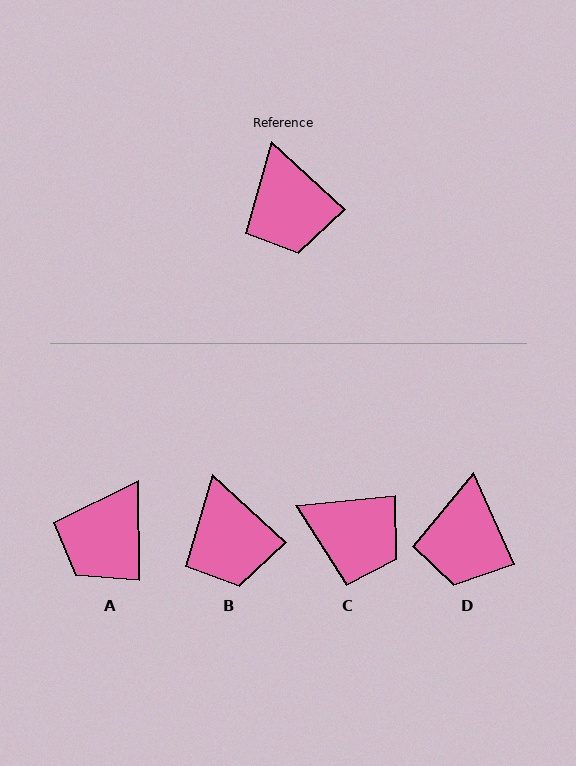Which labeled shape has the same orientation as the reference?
B.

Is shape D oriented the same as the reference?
No, it is off by about 23 degrees.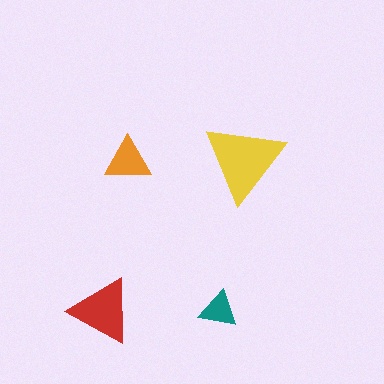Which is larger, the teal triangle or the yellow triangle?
The yellow one.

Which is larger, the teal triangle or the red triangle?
The red one.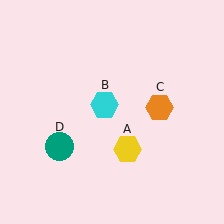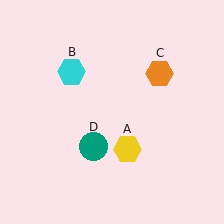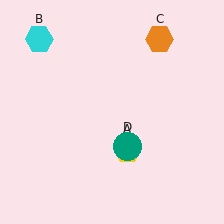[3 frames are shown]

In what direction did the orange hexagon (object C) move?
The orange hexagon (object C) moved up.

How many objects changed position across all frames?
3 objects changed position: cyan hexagon (object B), orange hexagon (object C), teal circle (object D).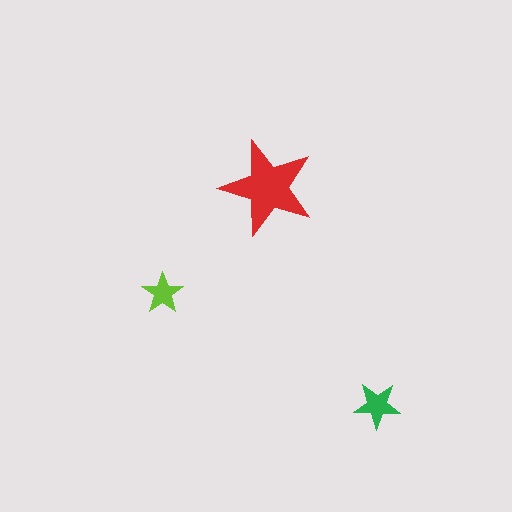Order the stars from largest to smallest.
the red one, the green one, the lime one.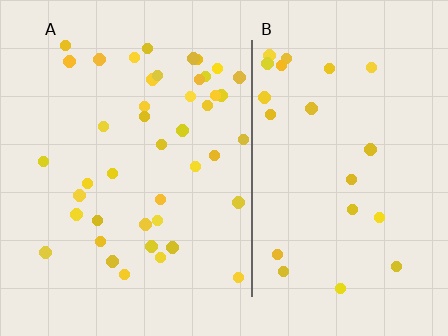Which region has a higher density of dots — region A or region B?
A (the left).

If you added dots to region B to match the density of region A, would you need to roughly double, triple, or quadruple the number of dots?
Approximately double.